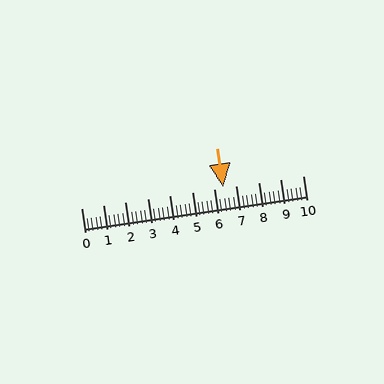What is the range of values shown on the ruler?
The ruler shows values from 0 to 10.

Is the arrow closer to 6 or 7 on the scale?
The arrow is closer to 6.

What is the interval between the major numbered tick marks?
The major tick marks are spaced 1 units apart.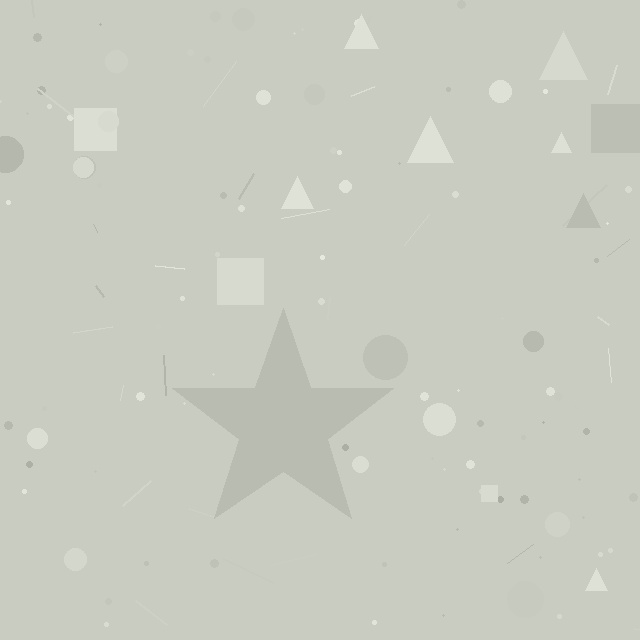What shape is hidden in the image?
A star is hidden in the image.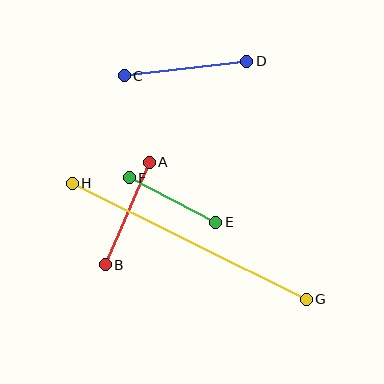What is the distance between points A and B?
The distance is approximately 112 pixels.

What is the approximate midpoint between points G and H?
The midpoint is at approximately (189, 241) pixels.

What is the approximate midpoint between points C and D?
The midpoint is at approximately (185, 69) pixels.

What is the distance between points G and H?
The distance is approximately 261 pixels.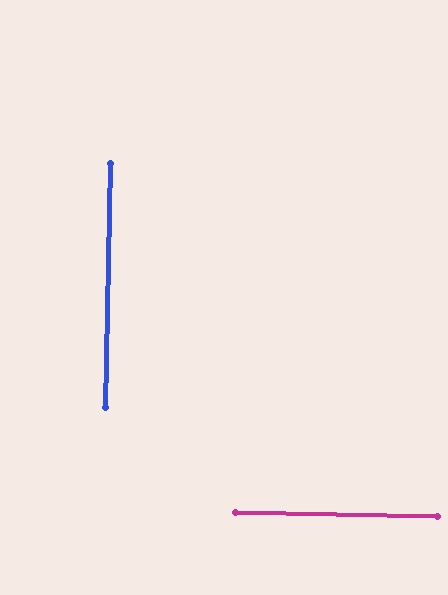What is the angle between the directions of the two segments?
Approximately 90 degrees.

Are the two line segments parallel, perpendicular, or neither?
Perpendicular — they meet at approximately 90°.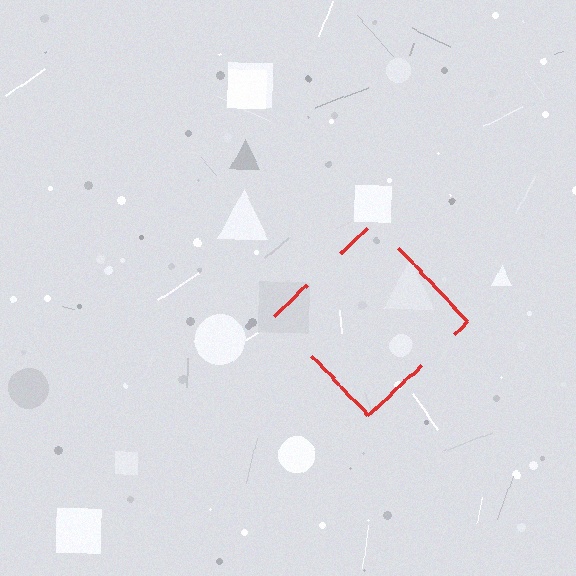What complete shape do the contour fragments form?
The contour fragments form a diamond.